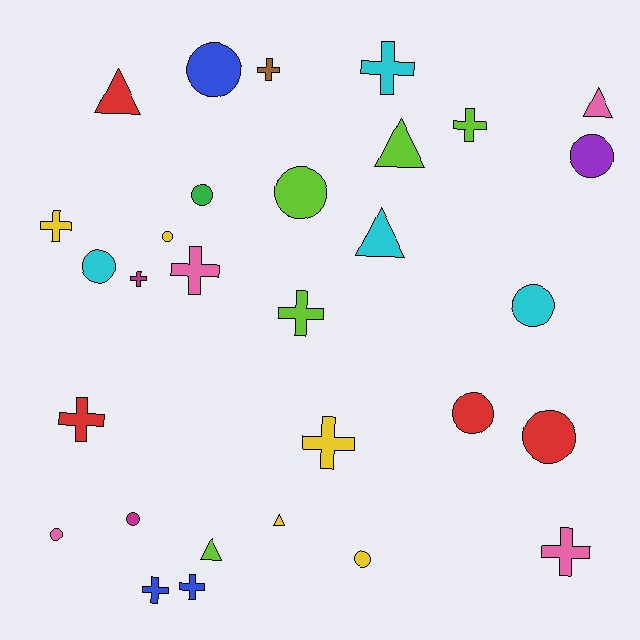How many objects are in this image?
There are 30 objects.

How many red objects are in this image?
There are 4 red objects.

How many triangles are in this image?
There are 6 triangles.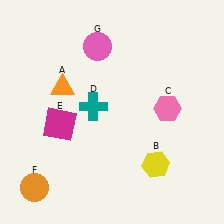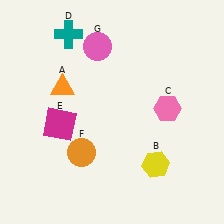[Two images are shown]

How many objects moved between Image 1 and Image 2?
2 objects moved between the two images.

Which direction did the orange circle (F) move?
The orange circle (F) moved right.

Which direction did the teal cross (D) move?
The teal cross (D) moved up.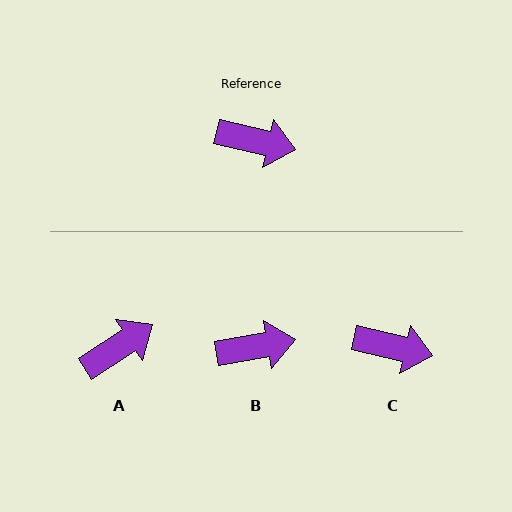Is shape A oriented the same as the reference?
No, it is off by about 47 degrees.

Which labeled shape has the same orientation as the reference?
C.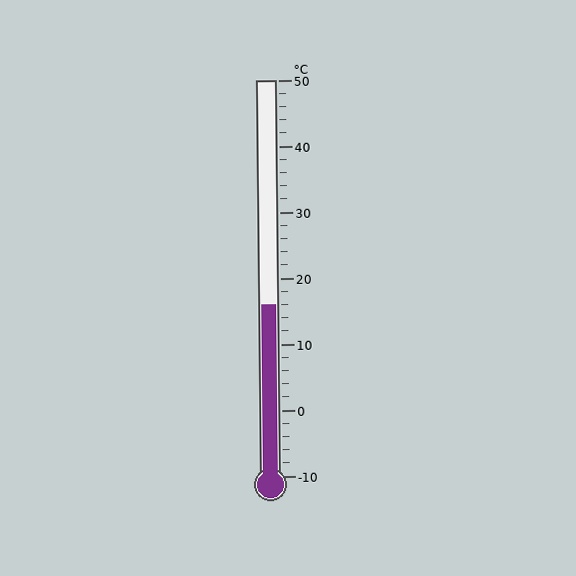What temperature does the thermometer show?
The thermometer shows approximately 16°C.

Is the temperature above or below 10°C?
The temperature is above 10°C.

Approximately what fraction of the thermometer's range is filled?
The thermometer is filled to approximately 45% of its range.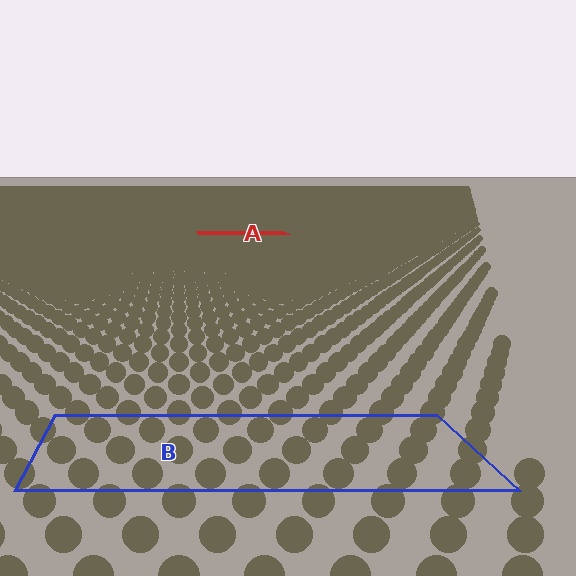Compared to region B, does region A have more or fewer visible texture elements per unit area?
Region A has more texture elements per unit area — they are packed more densely because it is farther away.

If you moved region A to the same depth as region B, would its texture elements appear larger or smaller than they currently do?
They would appear larger. At a closer depth, the same texture elements are projected at a bigger on-screen size.